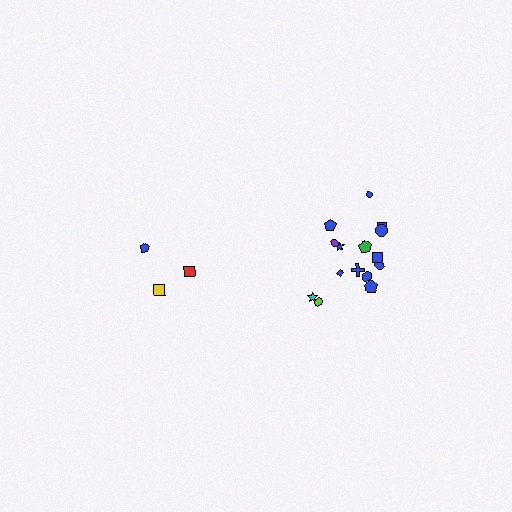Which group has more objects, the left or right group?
The right group.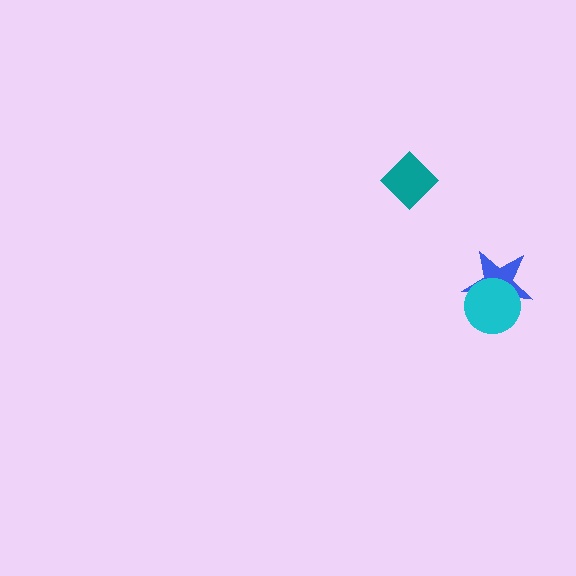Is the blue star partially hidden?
Yes, it is partially covered by another shape.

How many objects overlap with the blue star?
1 object overlaps with the blue star.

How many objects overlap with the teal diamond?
0 objects overlap with the teal diamond.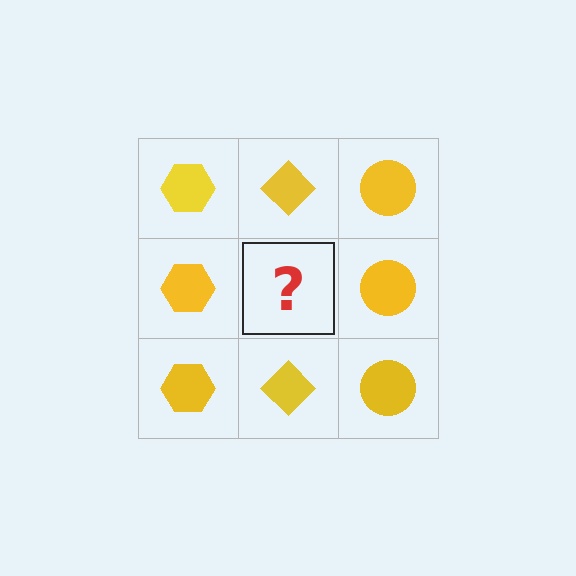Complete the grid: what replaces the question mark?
The question mark should be replaced with a yellow diamond.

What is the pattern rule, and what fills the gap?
The rule is that each column has a consistent shape. The gap should be filled with a yellow diamond.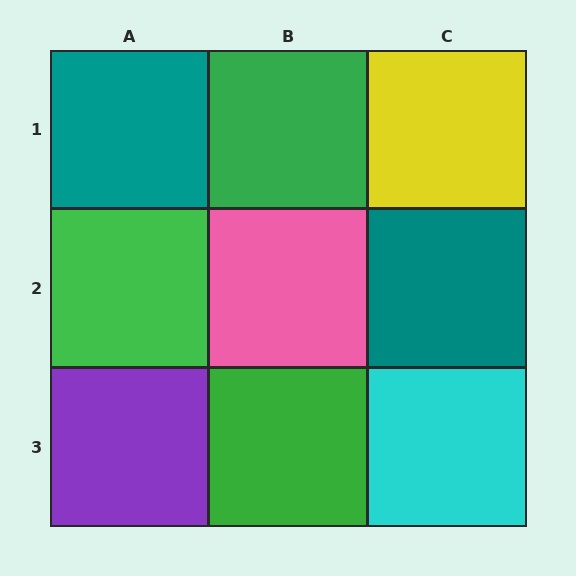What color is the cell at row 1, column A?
Teal.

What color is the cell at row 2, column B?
Pink.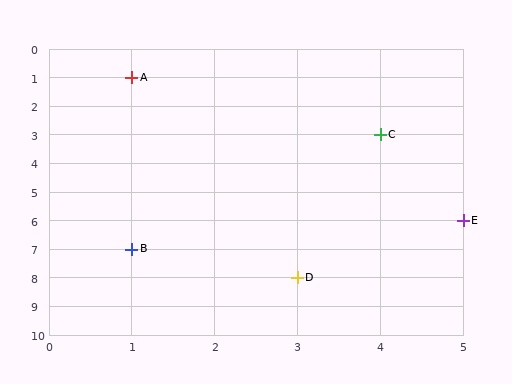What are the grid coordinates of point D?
Point D is at grid coordinates (3, 8).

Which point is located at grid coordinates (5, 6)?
Point E is at (5, 6).